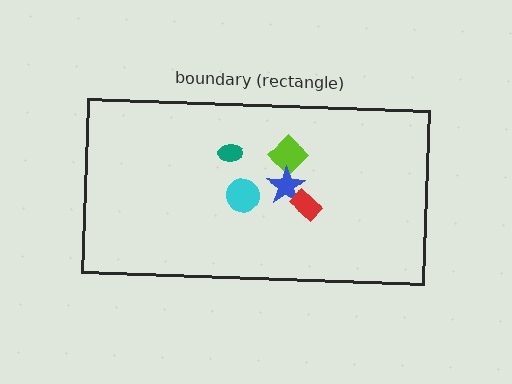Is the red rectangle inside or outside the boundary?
Inside.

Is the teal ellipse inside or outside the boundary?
Inside.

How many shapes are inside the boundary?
5 inside, 0 outside.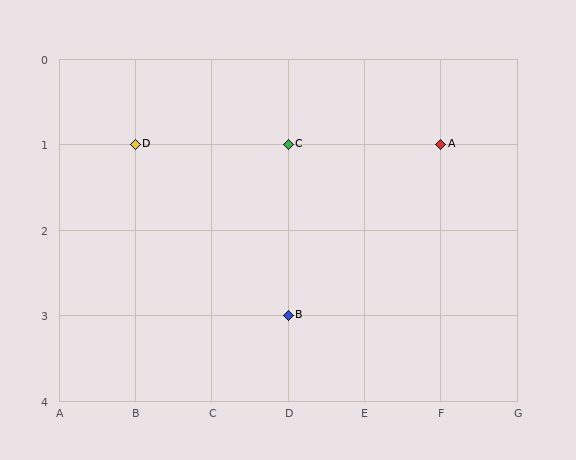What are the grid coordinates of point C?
Point C is at grid coordinates (D, 1).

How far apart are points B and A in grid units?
Points B and A are 2 columns and 2 rows apart (about 2.8 grid units diagonally).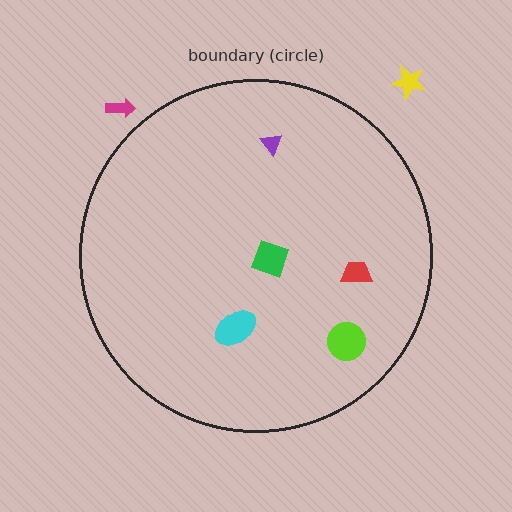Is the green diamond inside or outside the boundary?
Inside.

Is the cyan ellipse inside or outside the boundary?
Inside.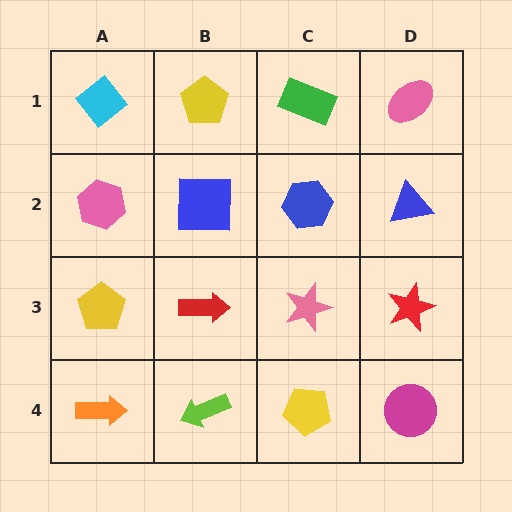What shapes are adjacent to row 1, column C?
A blue hexagon (row 2, column C), a yellow pentagon (row 1, column B), a pink ellipse (row 1, column D).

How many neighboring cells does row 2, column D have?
3.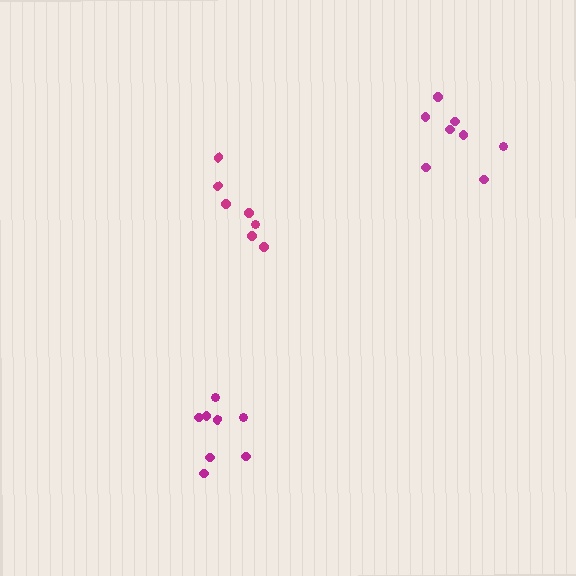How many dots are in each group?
Group 1: 7 dots, Group 2: 8 dots, Group 3: 8 dots (23 total).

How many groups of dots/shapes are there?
There are 3 groups.